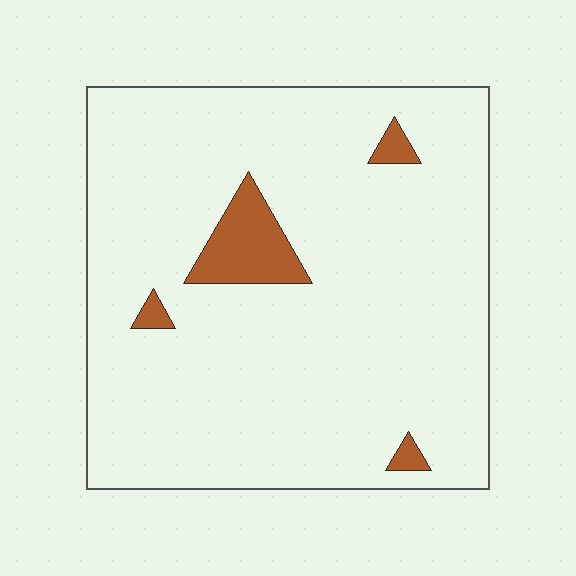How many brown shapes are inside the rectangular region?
4.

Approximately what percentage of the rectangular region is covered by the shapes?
Approximately 5%.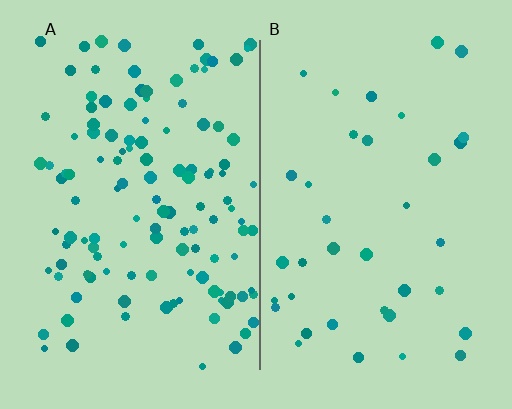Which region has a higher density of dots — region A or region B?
A (the left).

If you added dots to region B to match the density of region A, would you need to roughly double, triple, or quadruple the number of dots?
Approximately triple.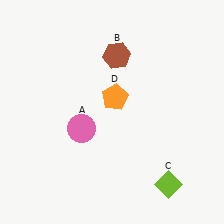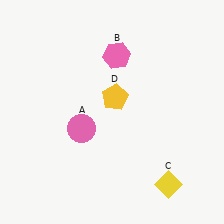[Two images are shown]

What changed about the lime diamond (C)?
In Image 1, C is lime. In Image 2, it changed to yellow.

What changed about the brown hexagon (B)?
In Image 1, B is brown. In Image 2, it changed to pink.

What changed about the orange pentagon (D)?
In Image 1, D is orange. In Image 2, it changed to yellow.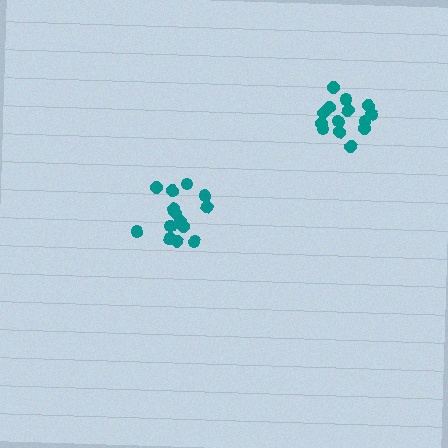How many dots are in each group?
Group 1: 16 dots, Group 2: 14 dots (30 total).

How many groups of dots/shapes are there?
There are 2 groups.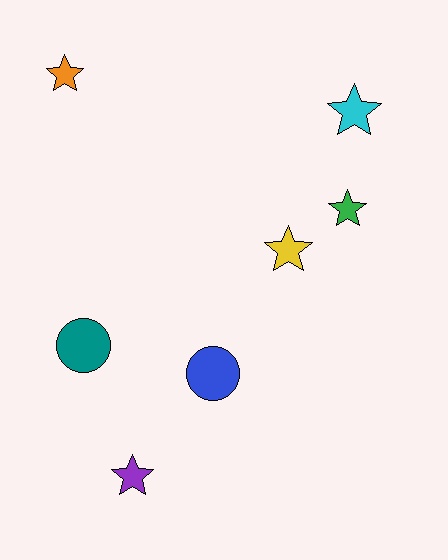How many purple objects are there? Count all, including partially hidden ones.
There is 1 purple object.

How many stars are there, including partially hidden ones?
There are 5 stars.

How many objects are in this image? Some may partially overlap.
There are 7 objects.